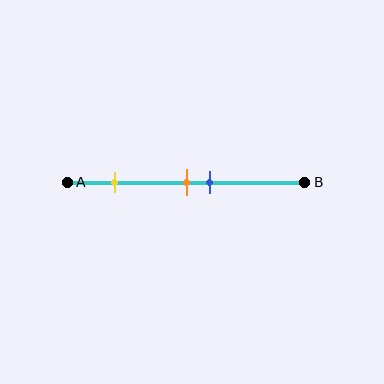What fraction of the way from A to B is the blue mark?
The blue mark is approximately 60% (0.6) of the way from A to B.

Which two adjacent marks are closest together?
The orange and blue marks are the closest adjacent pair.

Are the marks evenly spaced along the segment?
No, the marks are not evenly spaced.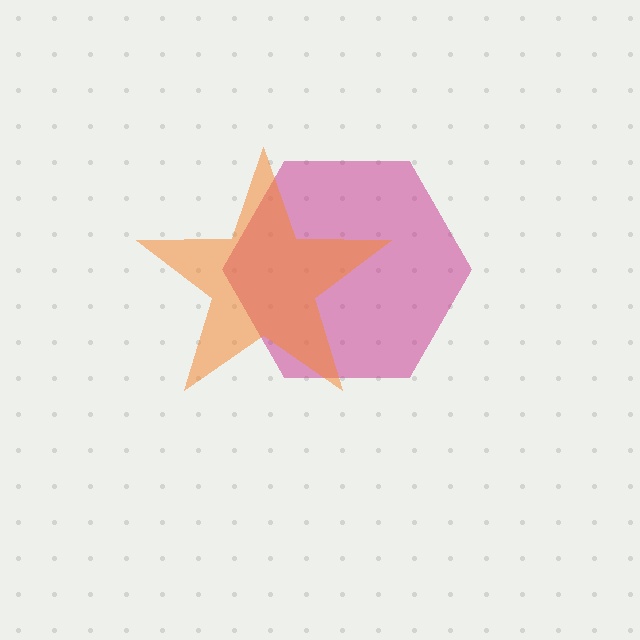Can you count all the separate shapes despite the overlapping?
Yes, there are 2 separate shapes.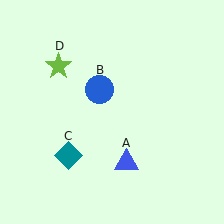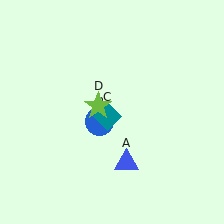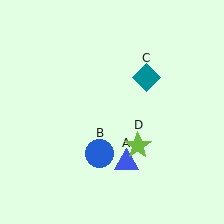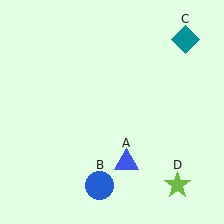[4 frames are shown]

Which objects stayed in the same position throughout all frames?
Blue triangle (object A) remained stationary.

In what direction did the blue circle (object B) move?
The blue circle (object B) moved down.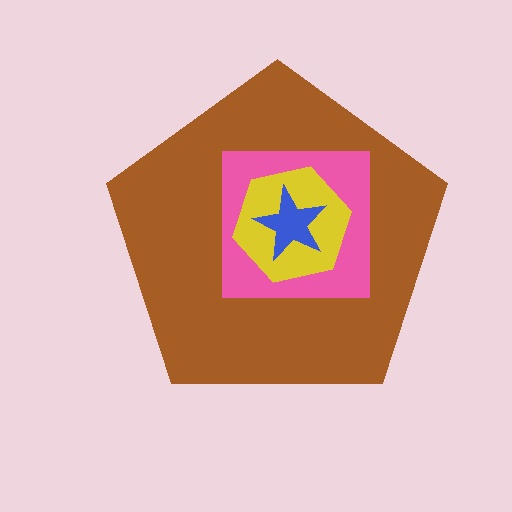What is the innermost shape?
The blue star.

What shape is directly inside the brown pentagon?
The pink square.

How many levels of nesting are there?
4.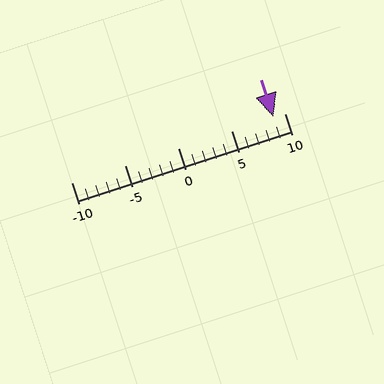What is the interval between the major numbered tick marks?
The major tick marks are spaced 5 units apart.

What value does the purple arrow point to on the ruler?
The purple arrow points to approximately 9.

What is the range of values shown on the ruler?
The ruler shows values from -10 to 10.